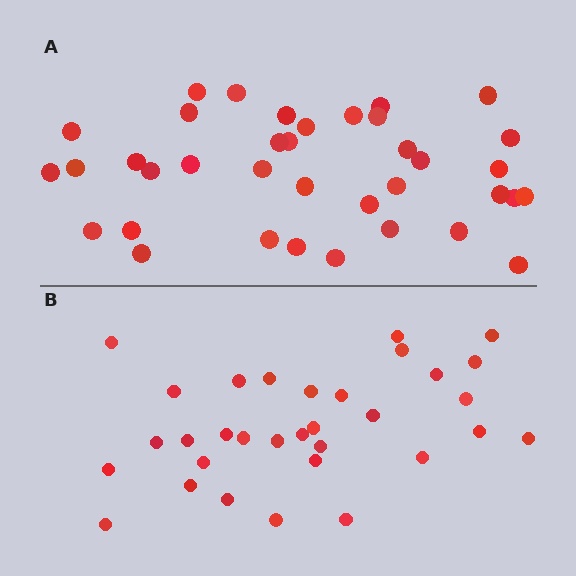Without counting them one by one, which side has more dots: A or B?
Region A (the top region) has more dots.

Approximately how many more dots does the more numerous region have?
Region A has about 5 more dots than region B.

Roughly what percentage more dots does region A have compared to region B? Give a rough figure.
About 15% more.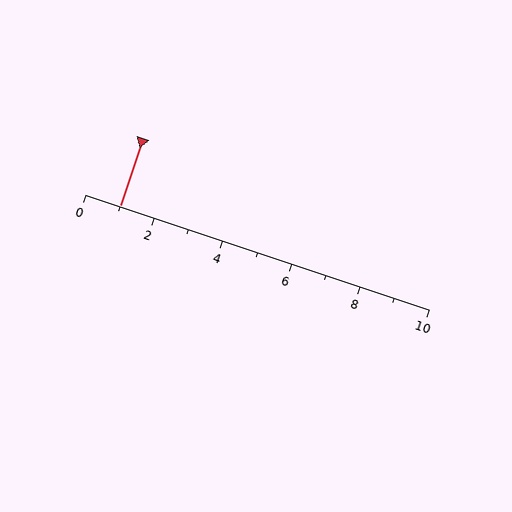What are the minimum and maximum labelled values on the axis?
The axis runs from 0 to 10.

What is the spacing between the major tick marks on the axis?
The major ticks are spaced 2 apart.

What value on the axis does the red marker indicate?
The marker indicates approximately 1.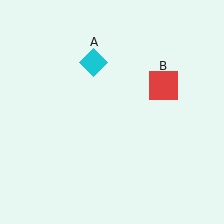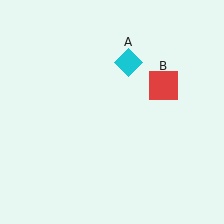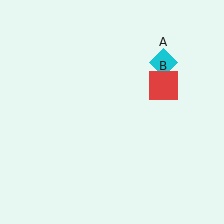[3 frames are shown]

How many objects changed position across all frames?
1 object changed position: cyan diamond (object A).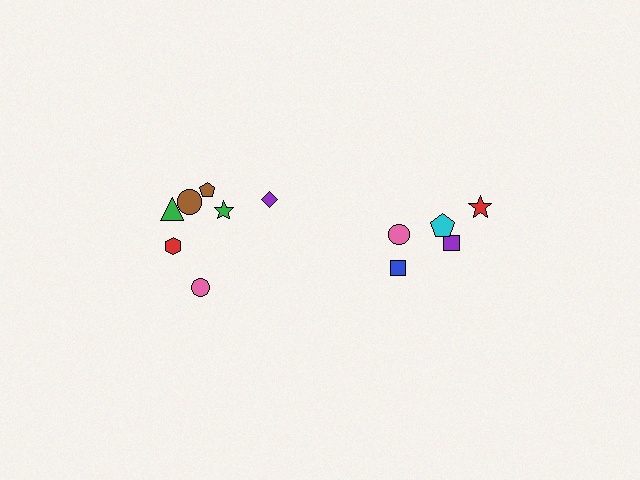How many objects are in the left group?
There are 7 objects.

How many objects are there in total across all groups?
There are 12 objects.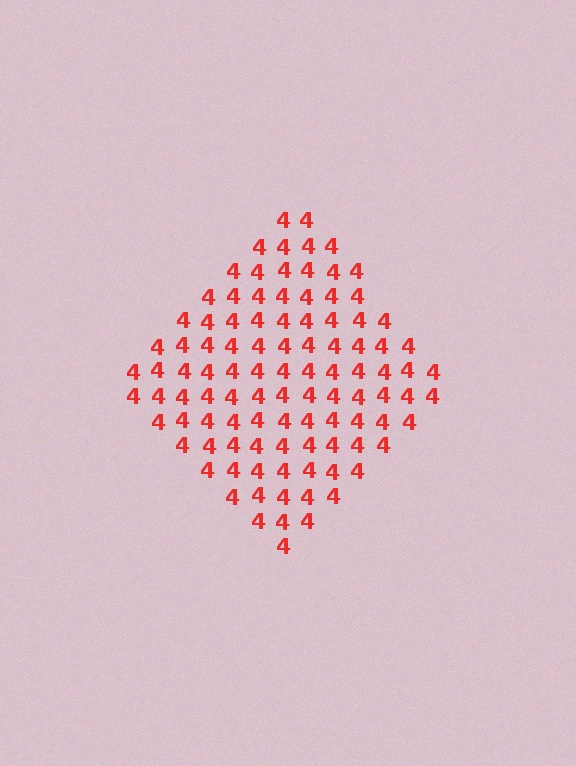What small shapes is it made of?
It is made of small digit 4's.